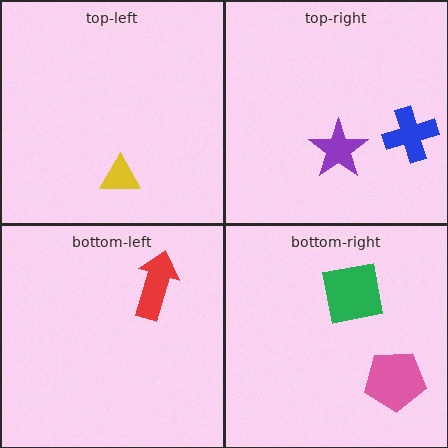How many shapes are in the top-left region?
1.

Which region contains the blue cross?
The top-right region.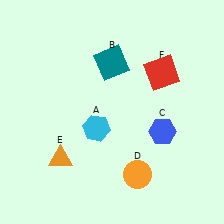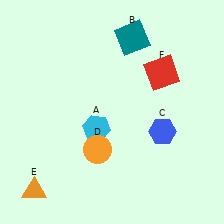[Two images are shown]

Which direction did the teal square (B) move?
The teal square (B) moved up.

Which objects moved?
The objects that moved are: the teal square (B), the orange circle (D), the orange triangle (E).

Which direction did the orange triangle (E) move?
The orange triangle (E) moved down.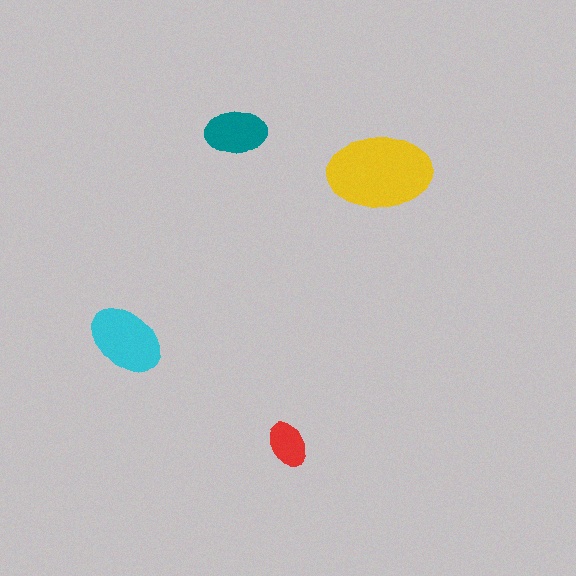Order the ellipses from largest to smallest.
the yellow one, the cyan one, the teal one, the red one.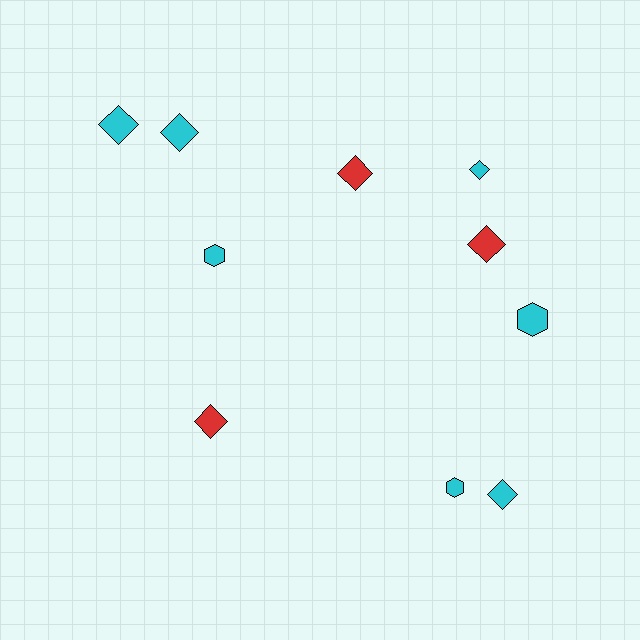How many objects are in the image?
There are 10 objects.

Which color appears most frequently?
Cyan, with 7 objects.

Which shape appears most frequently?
Diamond, with 7 objects.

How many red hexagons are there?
There are no red hexagons.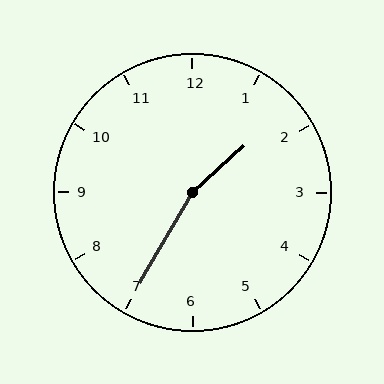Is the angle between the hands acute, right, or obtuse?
It is obtuse.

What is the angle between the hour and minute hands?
Approximately 162 degrees.